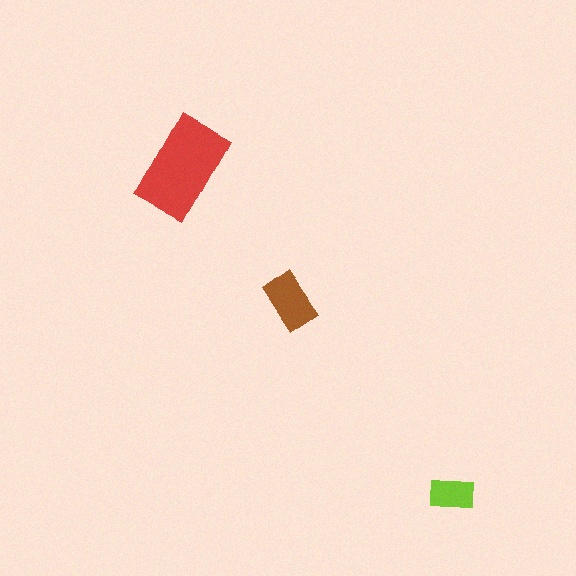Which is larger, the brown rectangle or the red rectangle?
The red one.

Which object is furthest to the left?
The red rectangle is leftmost.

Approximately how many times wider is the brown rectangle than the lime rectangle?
About 1.5 times wider.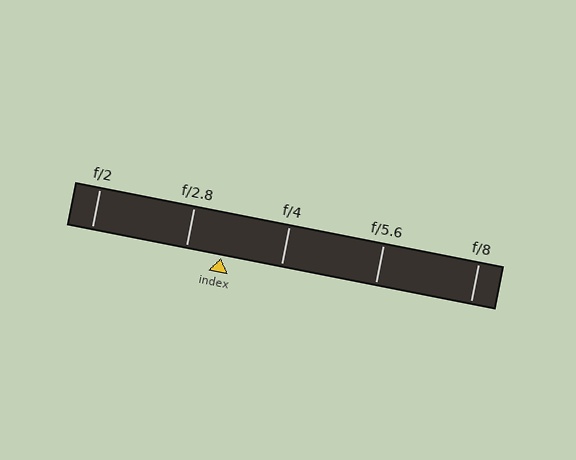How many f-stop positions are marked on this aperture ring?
There are 5 f-stop positions marked.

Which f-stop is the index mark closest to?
The index mark is closest to f/2.8.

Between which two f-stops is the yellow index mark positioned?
The index mark is between f/2.8 and f/4.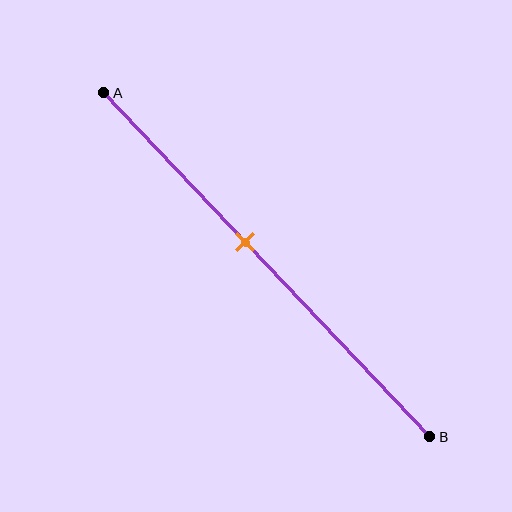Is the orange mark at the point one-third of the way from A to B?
No, the mark is at about 45% from A, not at the 33% one-third point.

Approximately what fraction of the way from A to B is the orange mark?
The orange mark is approximately 45% of the way from A to B.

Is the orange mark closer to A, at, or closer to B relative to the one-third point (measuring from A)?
The orange mark is closer to point B than the one-third point of segment AB.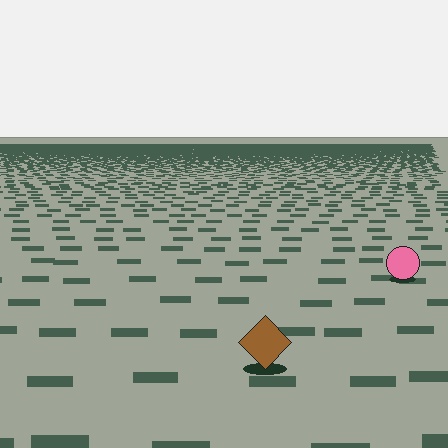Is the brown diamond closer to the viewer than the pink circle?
Yes. The brown diamond is closer — you can tell from the texture gradient: the ground texture is coarser near it.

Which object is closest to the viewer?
The brown diamond is closest. The texture marks near it are larger and more spread out.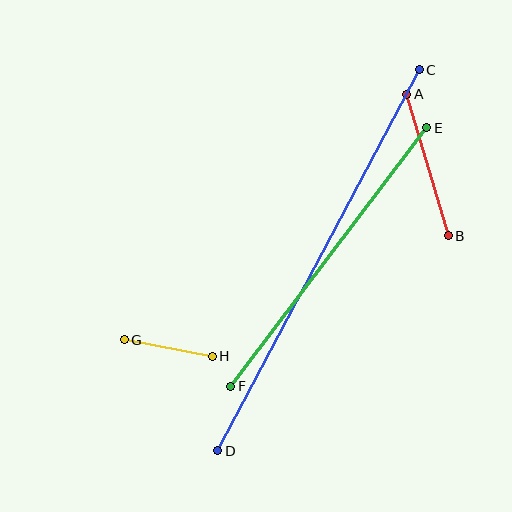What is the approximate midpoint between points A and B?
The midpoint is at approximately (428, 165) pixels.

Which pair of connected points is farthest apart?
Points C and D are farthest apart.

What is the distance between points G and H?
The distance is approximately 90 pixels.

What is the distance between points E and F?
The distance is approximately 324 pixels.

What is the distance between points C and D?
The distance is approximately 431 pixels.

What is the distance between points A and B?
The distance is approximately 147 pixels.